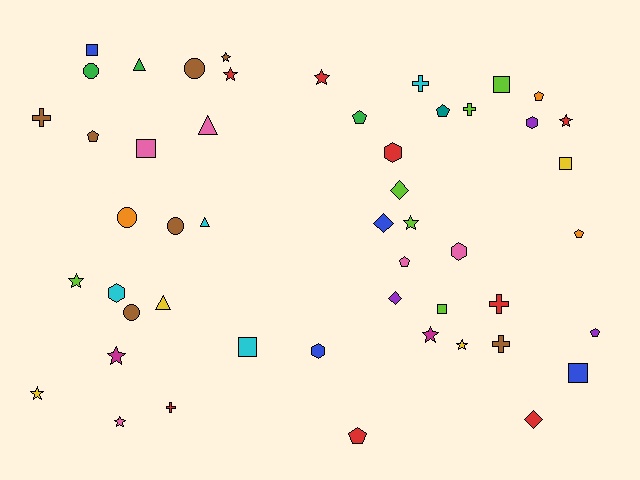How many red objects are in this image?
There are 8 red objects.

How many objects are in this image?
There are 50 objects.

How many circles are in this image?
There are 5 circles.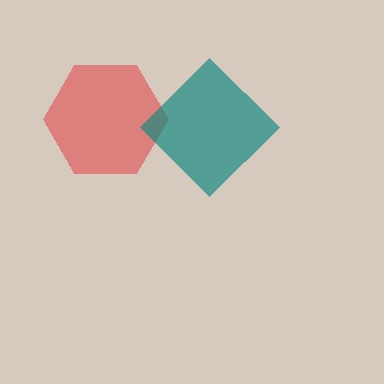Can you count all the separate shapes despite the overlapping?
Yes, there are 2 separate shapes.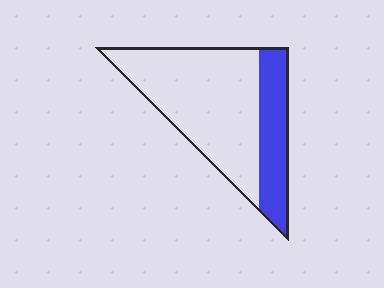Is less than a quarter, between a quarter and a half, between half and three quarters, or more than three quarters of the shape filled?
Between a quarter and a half.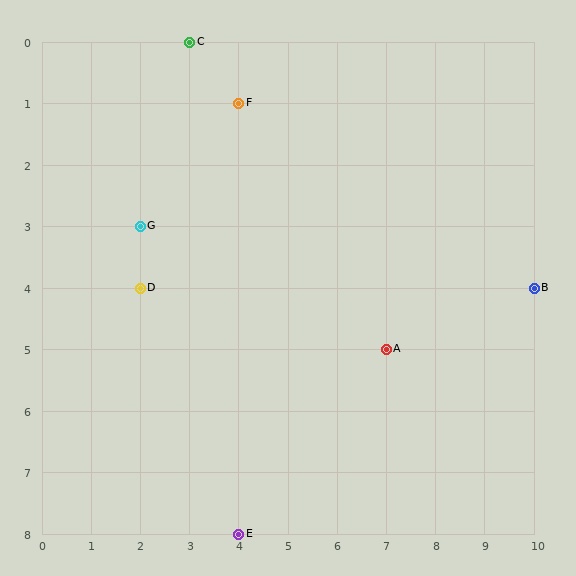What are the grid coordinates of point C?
Point C is at grid coordinates (3, 0).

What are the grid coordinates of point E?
Point E is at grid coordinates (4, 8).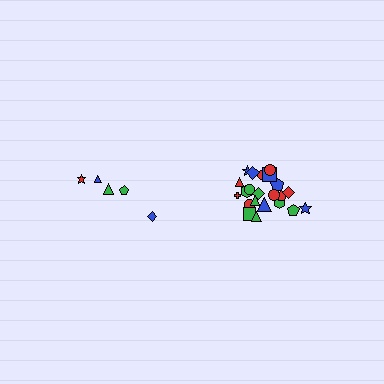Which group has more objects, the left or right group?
The right group.